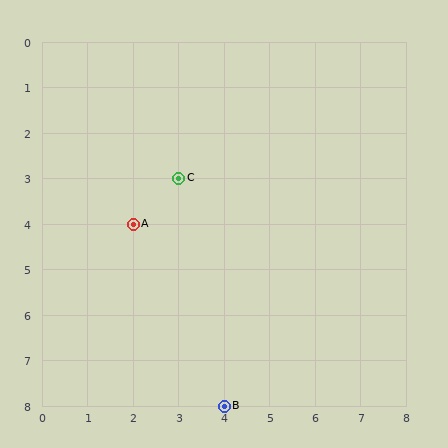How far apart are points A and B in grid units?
Points A and B are 2 columns and 4 rows apart (about 4.5 grid units diagonally).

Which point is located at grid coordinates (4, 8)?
Point B is at (4, 8).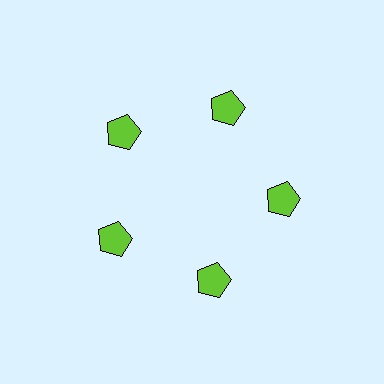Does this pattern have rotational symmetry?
Yes, this pattern has 5-fold rotational symmetry. It looks the same after rotating 72 degrees around the center.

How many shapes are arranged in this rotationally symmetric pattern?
There are 5 shapes, arranged in 5 groups of 1.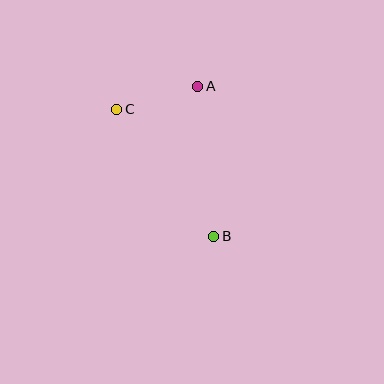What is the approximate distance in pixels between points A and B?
The distance between A and B is approximately 151 pixels.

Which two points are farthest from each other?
Points B and C are farthest from each other.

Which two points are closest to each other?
Points A and C are closest to each other.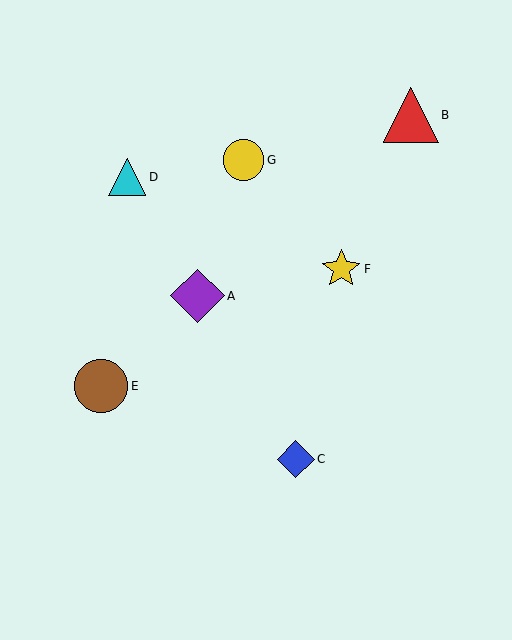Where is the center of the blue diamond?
The center of the blue diamond is at (296, 459).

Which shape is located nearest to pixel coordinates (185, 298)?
The purple diamond (labeled A) at (198, 296) is nearest to that location.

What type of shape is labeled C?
Shape C is a blue diamond.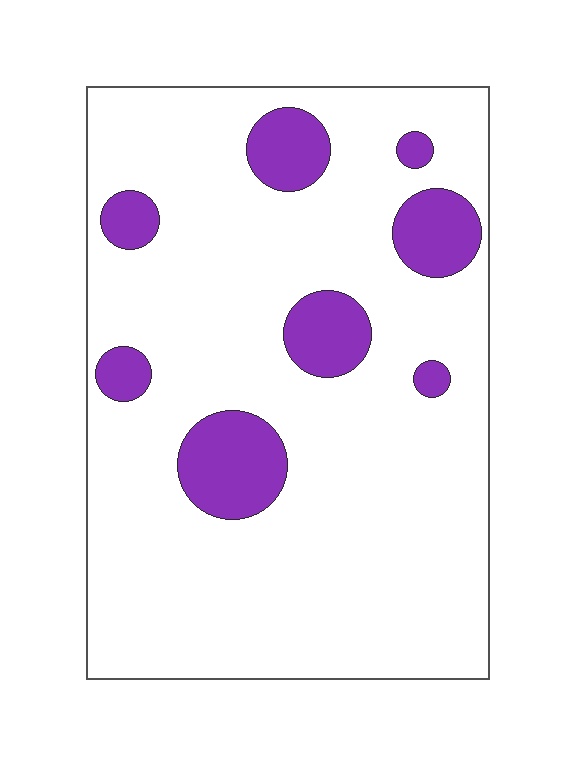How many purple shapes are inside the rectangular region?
8.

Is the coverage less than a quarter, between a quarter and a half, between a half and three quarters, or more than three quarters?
Less than a quarter.